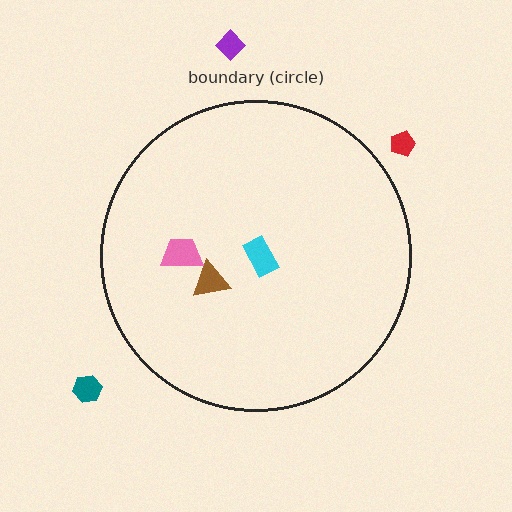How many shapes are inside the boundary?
3 inside, 3 outside.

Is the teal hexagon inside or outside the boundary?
Outside.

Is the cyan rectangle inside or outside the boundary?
Inside.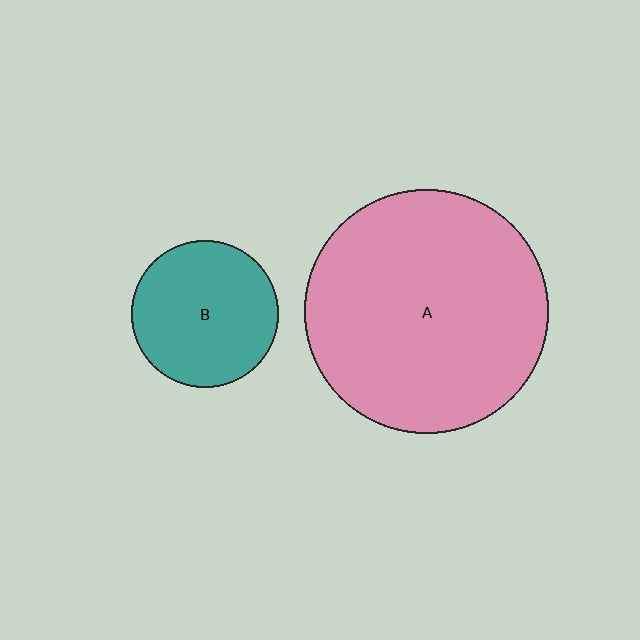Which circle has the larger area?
Circle A (pink).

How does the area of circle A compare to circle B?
Approximately 2.8 times.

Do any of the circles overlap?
No, none of the circles overlap.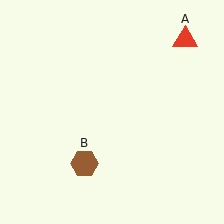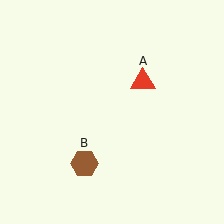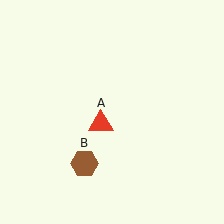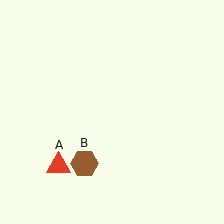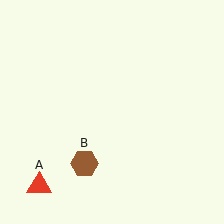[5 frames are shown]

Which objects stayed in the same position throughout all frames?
Brown hexagon (object B) remained stationary.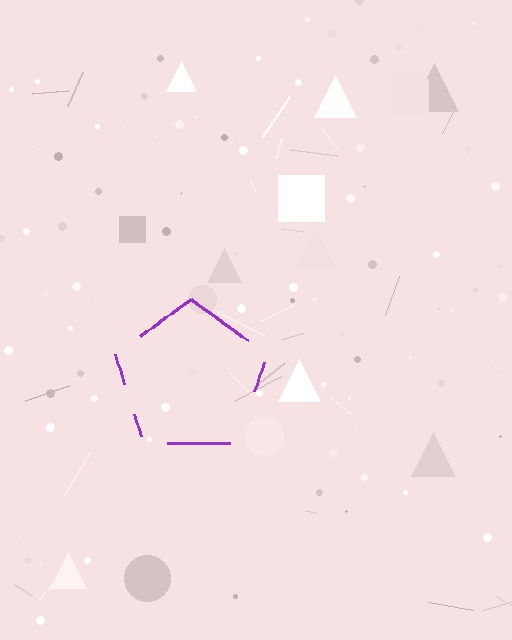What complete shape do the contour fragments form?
The contour fragments form a pentagon.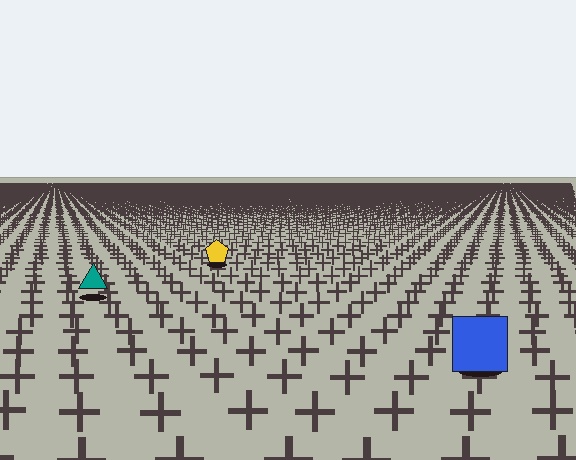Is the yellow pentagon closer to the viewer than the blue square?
No. The blue square is closer — you can tell from the texture gradient: the ground texture is coarser near it.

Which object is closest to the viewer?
The blue square is closest. The texture marks near it are larger and more spread out.